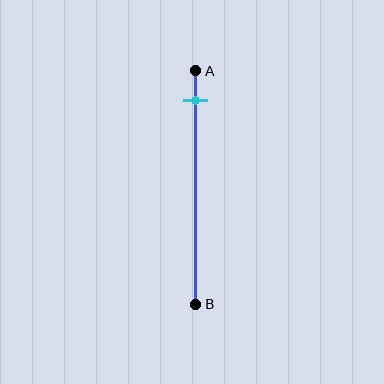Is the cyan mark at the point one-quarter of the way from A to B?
No, the mark is at about 15% from A, not at the 25% one-quarter point.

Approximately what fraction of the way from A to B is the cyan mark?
The cyan mark is approximately 15% of the way from A to B.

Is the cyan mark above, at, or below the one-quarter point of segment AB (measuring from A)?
The cyan mark is above the one-quarter point of segment AB.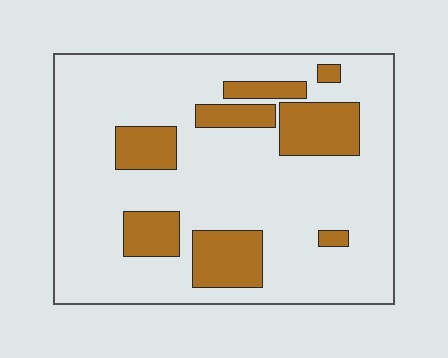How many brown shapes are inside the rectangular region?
8.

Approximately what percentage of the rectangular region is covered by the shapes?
Approximately 20%.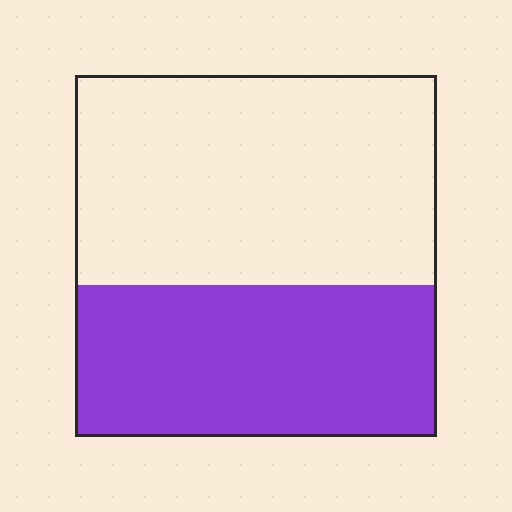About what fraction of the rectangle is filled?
About two fifths (2/5).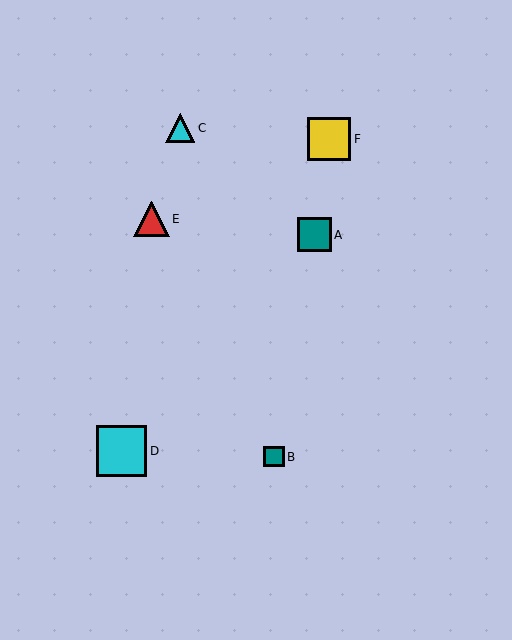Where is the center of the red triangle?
The center of the red triangle is at (151, 219).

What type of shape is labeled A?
Shape A is a teal square.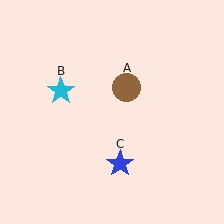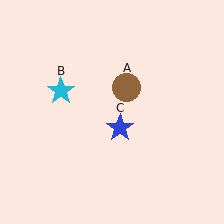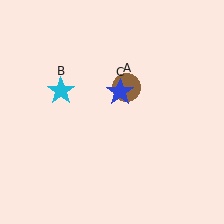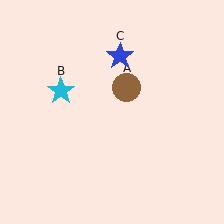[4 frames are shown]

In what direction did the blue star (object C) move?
The blue star (object C) moved up.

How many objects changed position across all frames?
1 object changed position: blue star (object C).